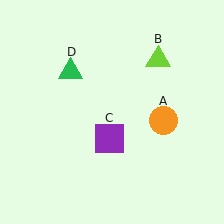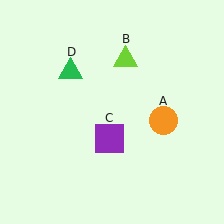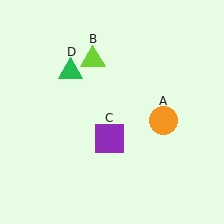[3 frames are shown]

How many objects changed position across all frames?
1 object changed position: lime triangle (object B).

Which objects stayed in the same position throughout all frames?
Orange circle (object A) and purple square (object C) and green triangle (object D) remained stationary.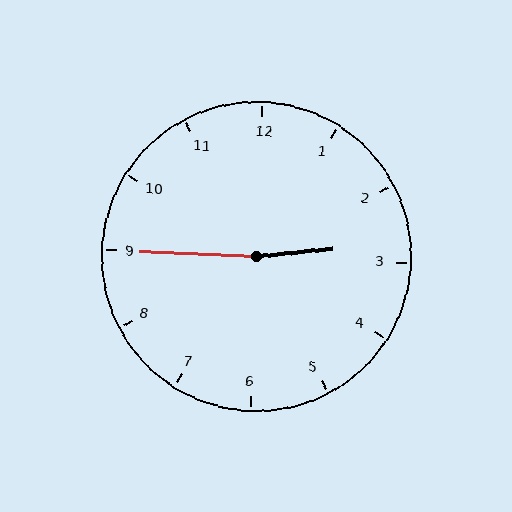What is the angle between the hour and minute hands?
Approximately 172 degrees.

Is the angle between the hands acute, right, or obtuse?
It is obtuse.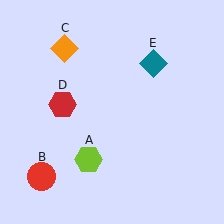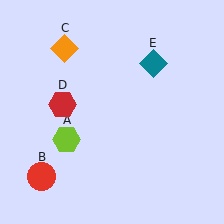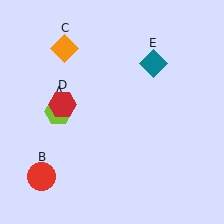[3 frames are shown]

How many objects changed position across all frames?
1 object changed position: lime hexagon (object A).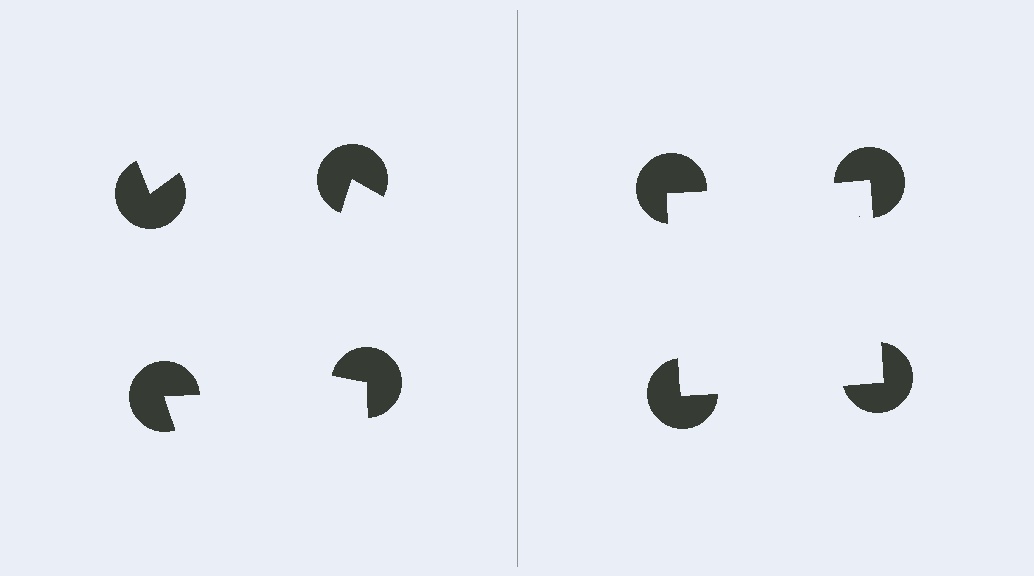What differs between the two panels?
The pac-man discs are positioned identically on both sides; only the wedge orientations differ. On the right they align to a square; on the left they are misaligned.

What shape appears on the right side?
An illusory square.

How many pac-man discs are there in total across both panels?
8 — 4 on each side.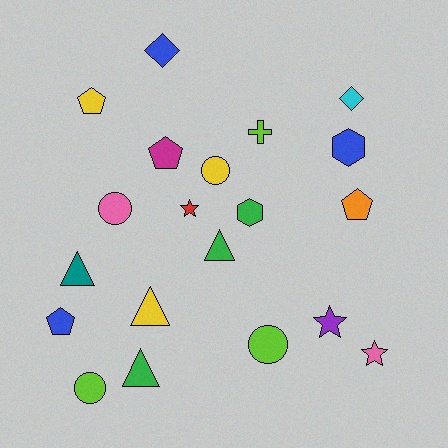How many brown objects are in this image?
There are no brown objects.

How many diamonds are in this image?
There are 2 diamonds.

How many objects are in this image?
There are 20 objects.